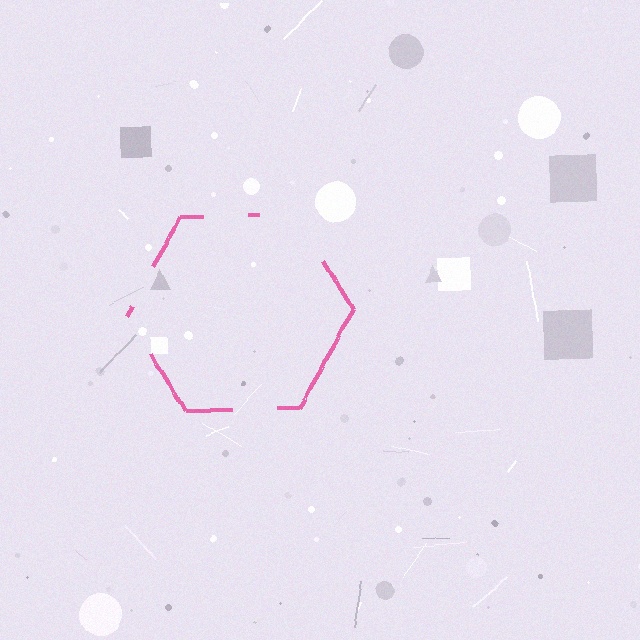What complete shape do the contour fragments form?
The contour fragments form a hexagon.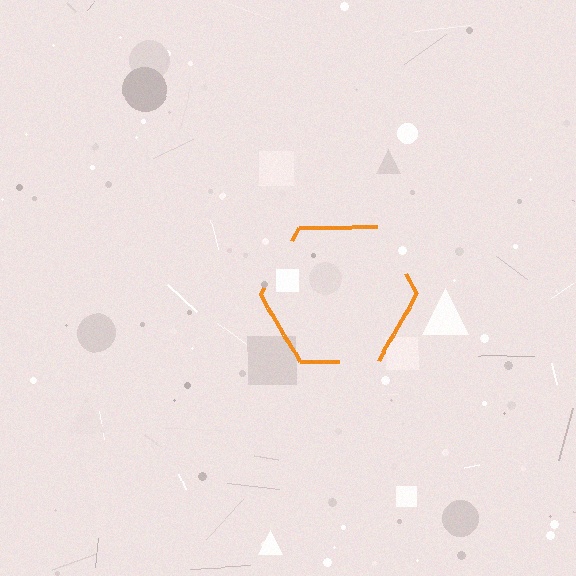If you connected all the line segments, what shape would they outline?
They would outline a hexagon.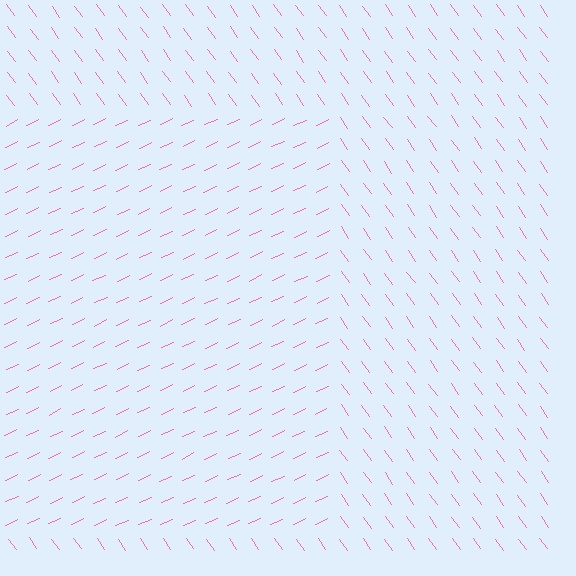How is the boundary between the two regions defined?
The boundary is defined purely by a change in line orientation (approximately 80 degrees difference). All lines are the same color and thickness.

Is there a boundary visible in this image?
Yes, there is a texture boundary formed by a change in line orientation.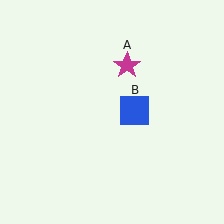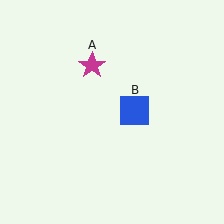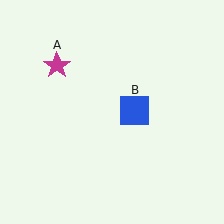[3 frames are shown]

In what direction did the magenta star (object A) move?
The magenta star (object A) moved left.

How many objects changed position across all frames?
1 object changed position: magenta star (object A).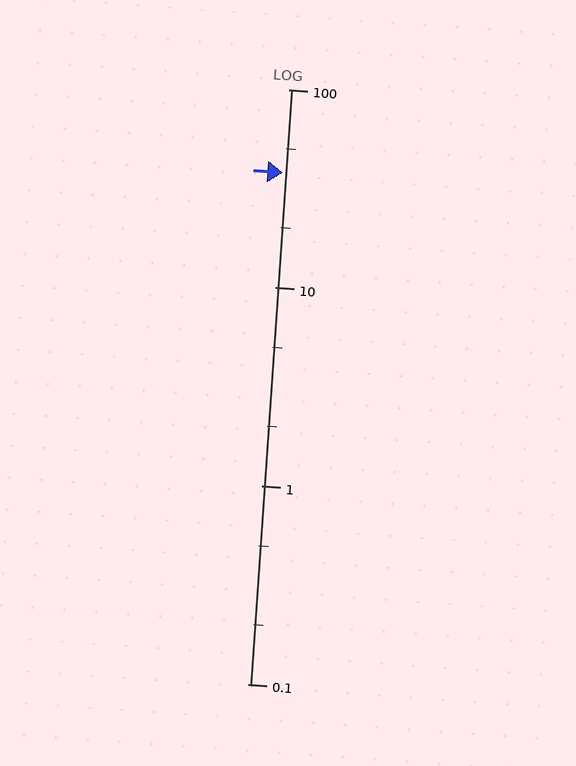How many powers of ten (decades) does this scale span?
The scale spans 3 decades, from 0.1 to 100.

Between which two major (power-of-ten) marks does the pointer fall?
The pointer is between 10 and 100.